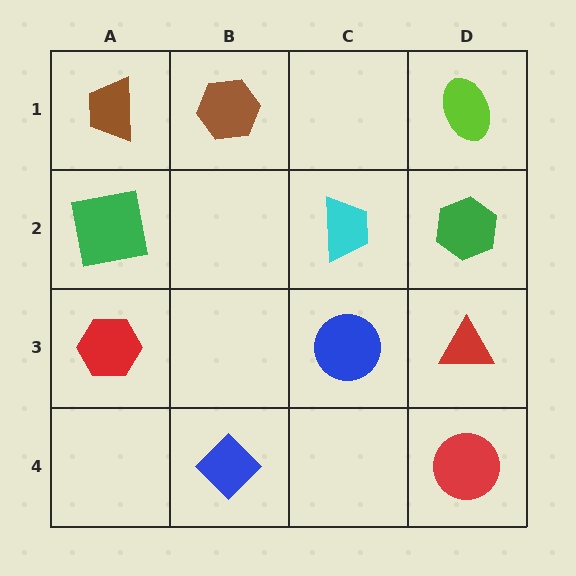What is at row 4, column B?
A blue diamond.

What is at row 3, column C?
A blue circle.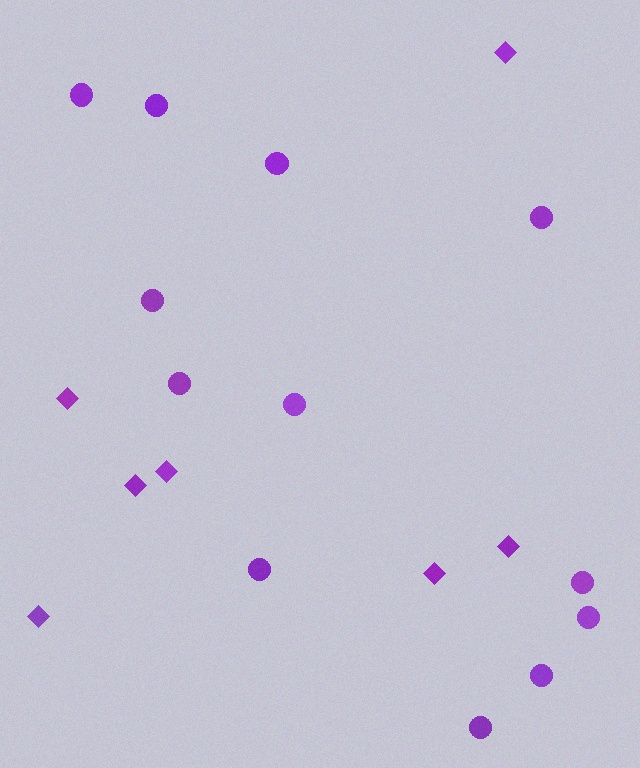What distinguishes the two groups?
There are 2 groups: one group of circles (12) and one group of diamonds (7).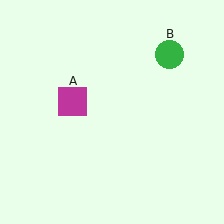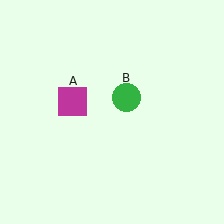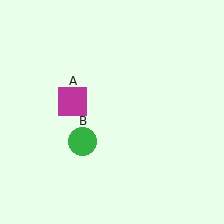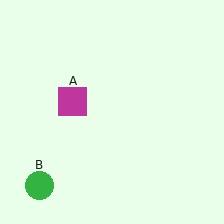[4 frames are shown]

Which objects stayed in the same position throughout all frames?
Magenta square (object A) remained stationary.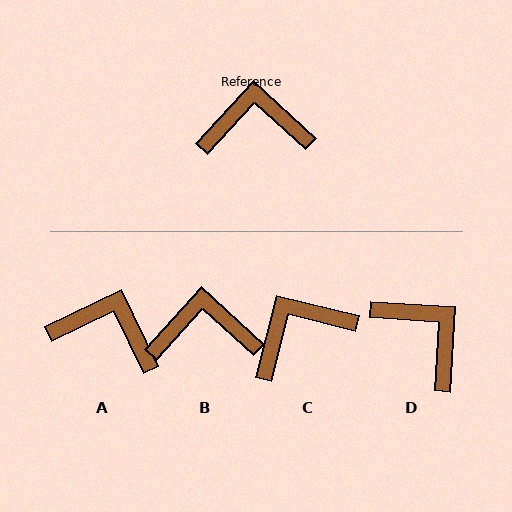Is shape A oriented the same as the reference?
No, it is off by about 22 degrees.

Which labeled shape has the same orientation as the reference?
B.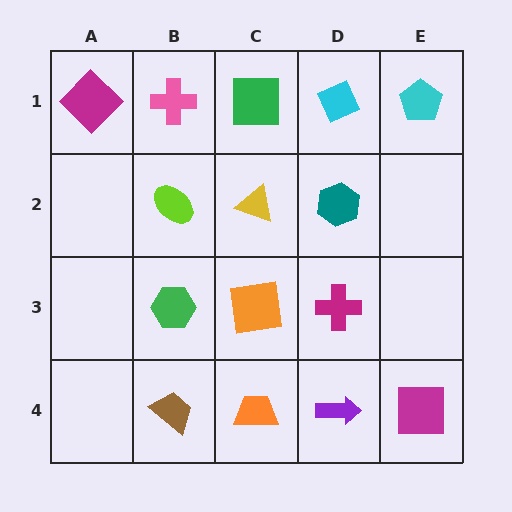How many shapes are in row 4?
4 shapes.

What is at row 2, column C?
A yellow triangle.